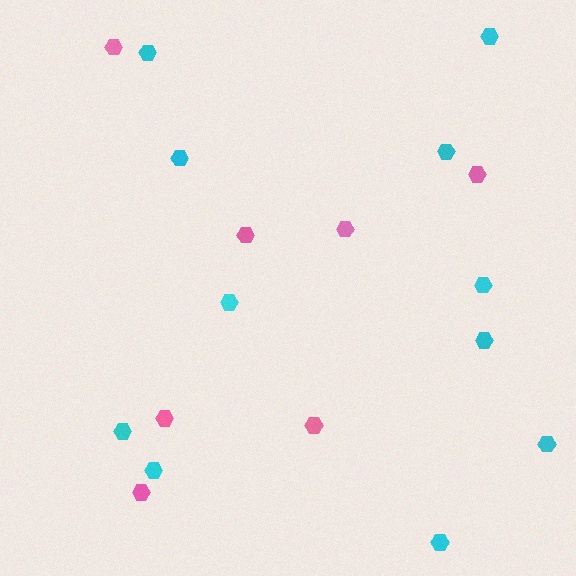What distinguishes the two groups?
There are 2 groups: one group of pink hexagons (7) and one group of cyan hexagons (11).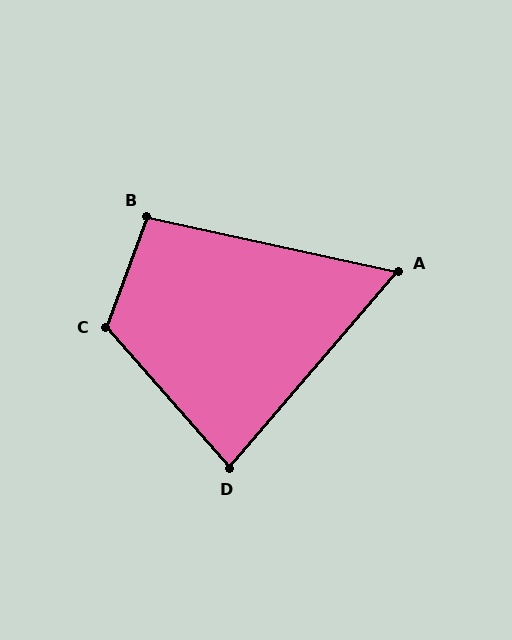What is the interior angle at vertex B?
Approximately 98 degrees (obtuse).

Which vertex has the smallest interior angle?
A, at approximately 62 degrees.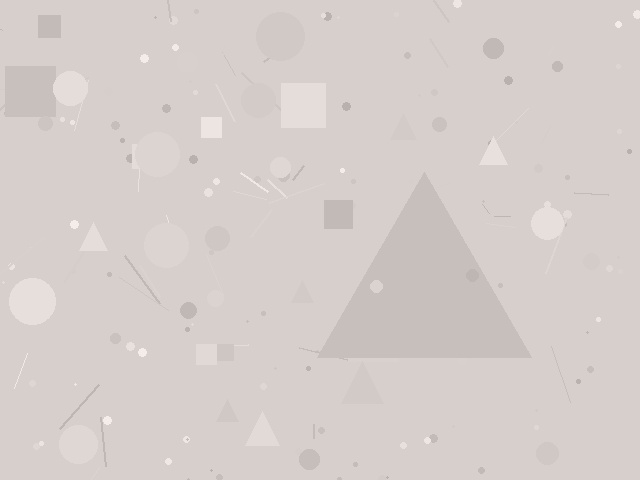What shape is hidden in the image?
A triangle is hidden in the image.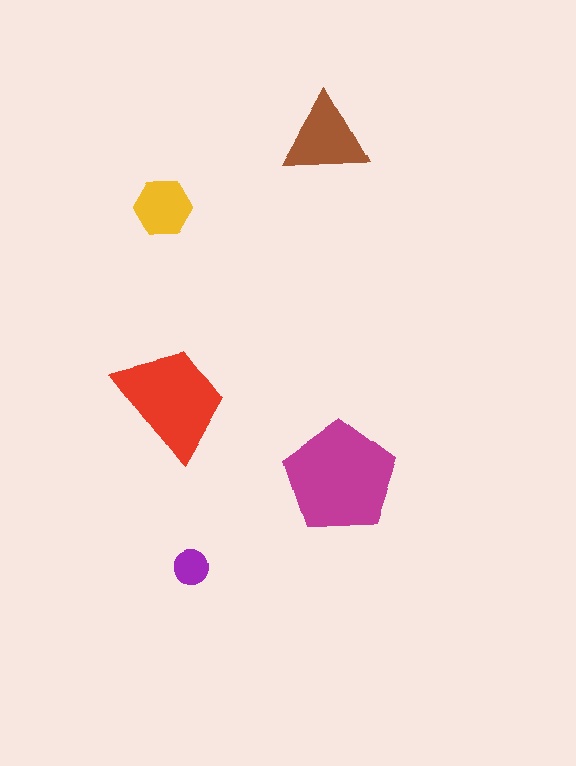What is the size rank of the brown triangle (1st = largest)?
3rd.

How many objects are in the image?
There are 5 objects in the image.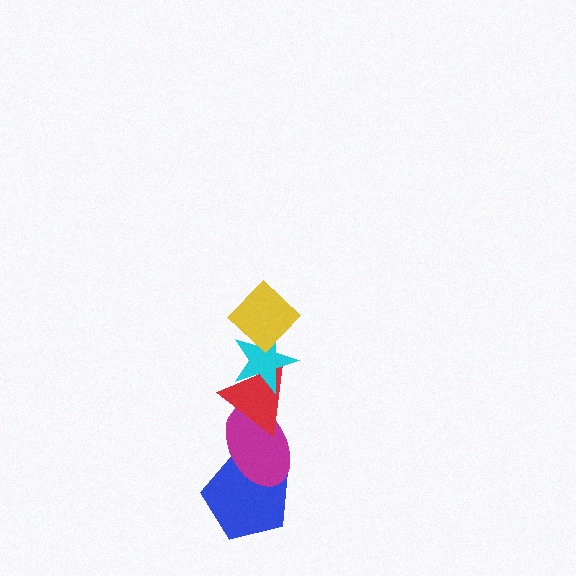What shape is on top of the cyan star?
The yellow diamond is on top of the cyan star.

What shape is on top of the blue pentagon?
The magenta ellipse is on top of the blue pentagon.